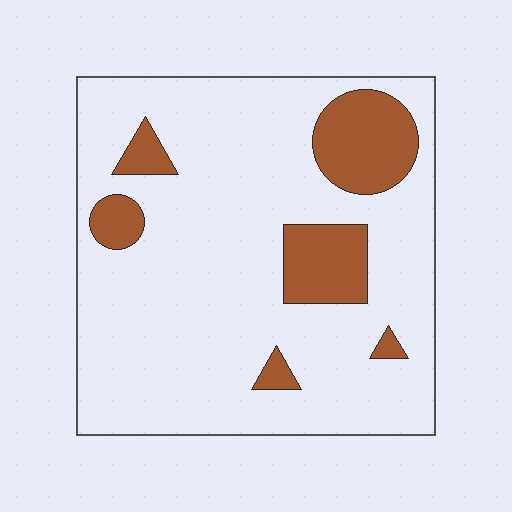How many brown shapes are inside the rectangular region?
6.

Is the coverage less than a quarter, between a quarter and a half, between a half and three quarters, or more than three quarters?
Less than a quarter.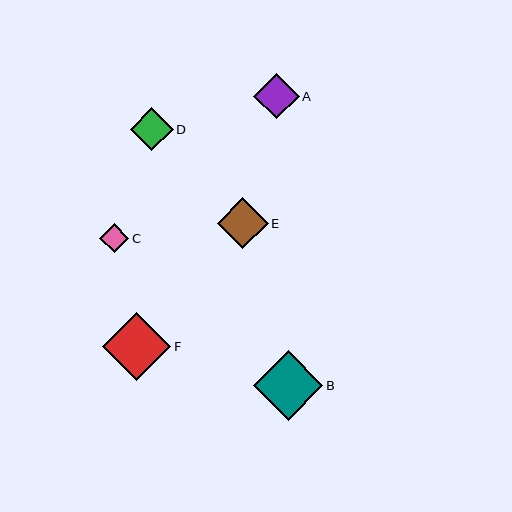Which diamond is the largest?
Diamond B is the largest with a size of approximately 69 pixels.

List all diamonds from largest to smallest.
From largest to smallest: B, F, E, A, D, C.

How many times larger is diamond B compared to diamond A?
Diamond B is approximately 1.5 times the size of diamond A.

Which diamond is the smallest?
Diamond C is the smallest with a size of approximately 29 pixels.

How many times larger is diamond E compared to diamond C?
Diamond E is approximately 1.7 times the size of diamond C.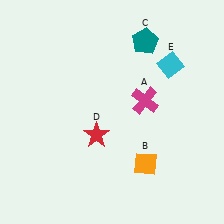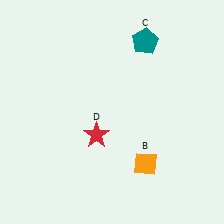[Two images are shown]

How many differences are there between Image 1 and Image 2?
There are 2 differences between the two images.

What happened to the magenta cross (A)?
The magenta cross (A) was removed in Image 2. It was in the top-right area of Image 1.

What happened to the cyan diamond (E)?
The cyan diamond (E) was removed in Image 2. It was in the top-right area of Image 1.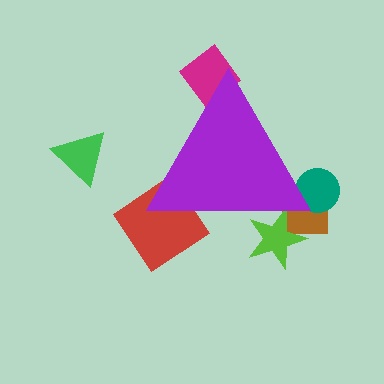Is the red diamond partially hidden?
Yes, the red diamond is partially hidden behind the purple triangle.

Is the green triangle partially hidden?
No, the green triangle is fully visible.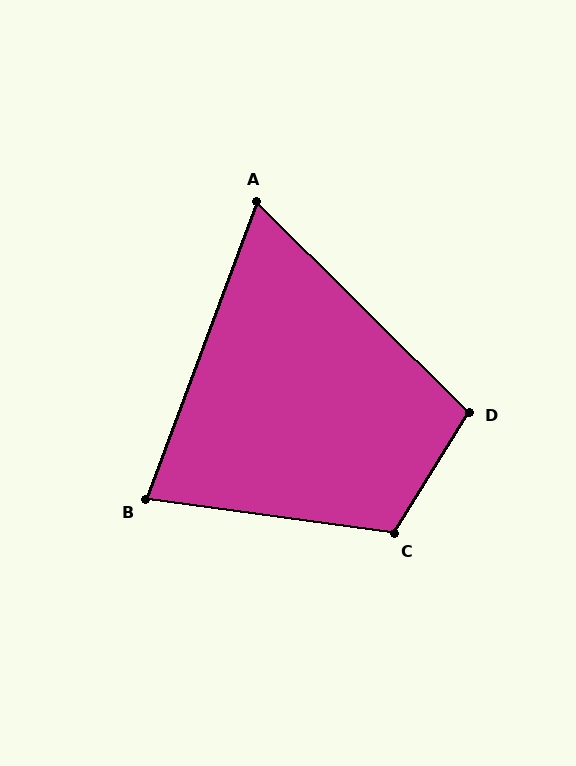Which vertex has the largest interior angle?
C, at approximately 114 degrees.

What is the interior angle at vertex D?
Approximately 103 degrees (obtuse).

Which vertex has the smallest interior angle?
A, at approximately 66 degrees.